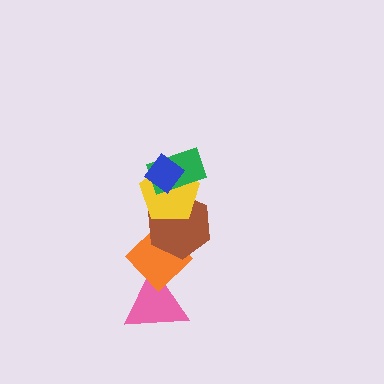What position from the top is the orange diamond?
The orange diamond is 5th from the top.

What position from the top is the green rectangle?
The green rectangle is 2nd from the top.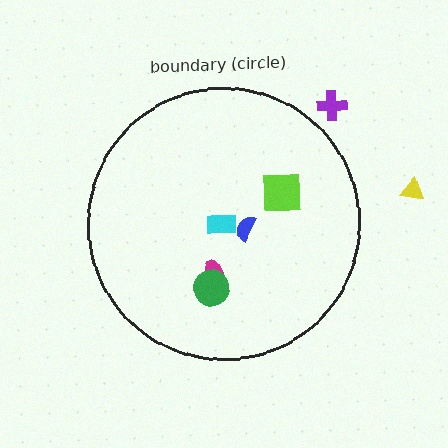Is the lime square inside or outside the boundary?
Inside.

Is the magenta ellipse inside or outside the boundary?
Inside.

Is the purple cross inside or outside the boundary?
Outside.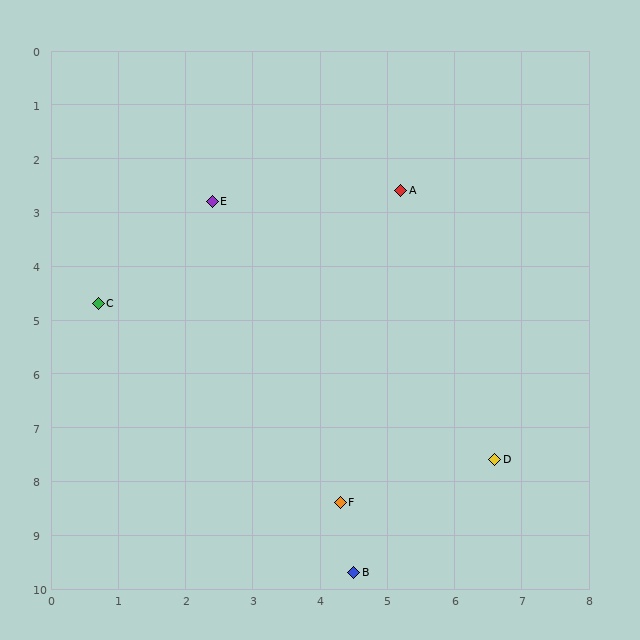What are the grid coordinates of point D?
Point D is at approximately (6.6, 7.6).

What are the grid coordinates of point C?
Point C is at approximately (0.7, 4.7).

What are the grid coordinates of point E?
Point E is at approximately (2.4, 2.8).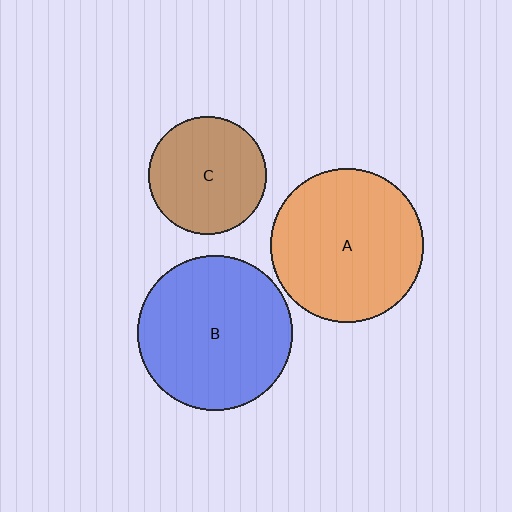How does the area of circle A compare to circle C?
Approximately 1.7 times.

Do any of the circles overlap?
No, none of the circles overlap.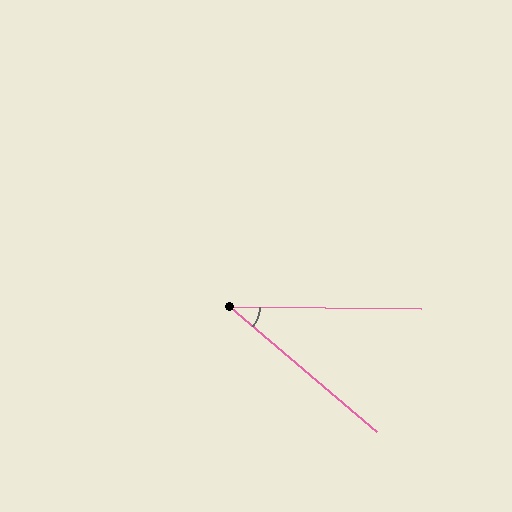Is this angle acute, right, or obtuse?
It is acute.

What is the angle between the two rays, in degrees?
Approximately 40 degrees.